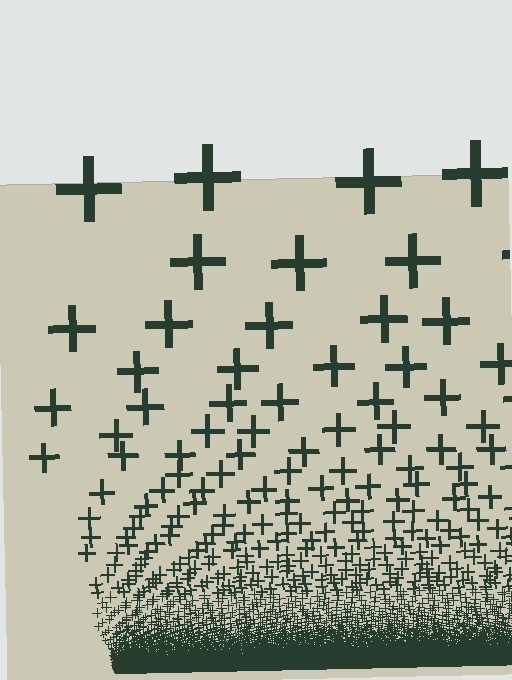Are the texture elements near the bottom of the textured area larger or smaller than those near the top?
Smaller. The gradient is inverted — elements near the bottom are smaller and denser.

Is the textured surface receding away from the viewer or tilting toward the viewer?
The surface appears to tilt toward the viewer. Texture elements get larger and sparser toward the top.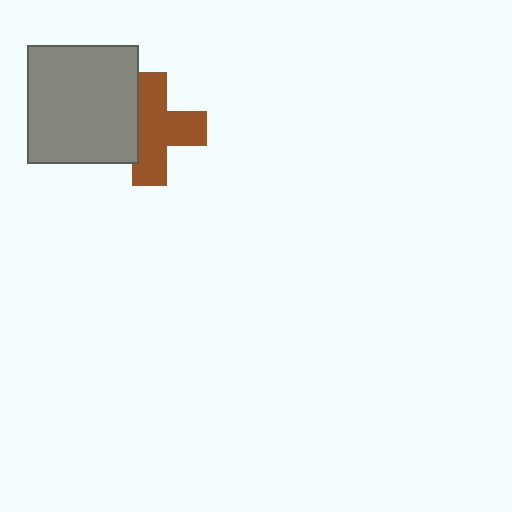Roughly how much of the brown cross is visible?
Most of it is visible (roughly 70%).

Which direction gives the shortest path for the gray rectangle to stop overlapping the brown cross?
Moving left gives the shortest separation.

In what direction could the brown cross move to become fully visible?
The brown cross could move right. That would shift it out from behind the gray rectangle entirely.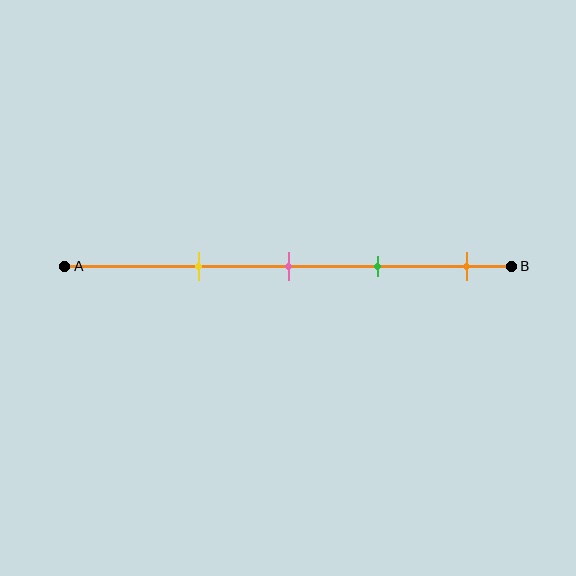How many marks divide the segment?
There are 4 marks dividing the segment.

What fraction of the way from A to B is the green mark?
The green mark is approximately 70% (0.7) of the way from A to B.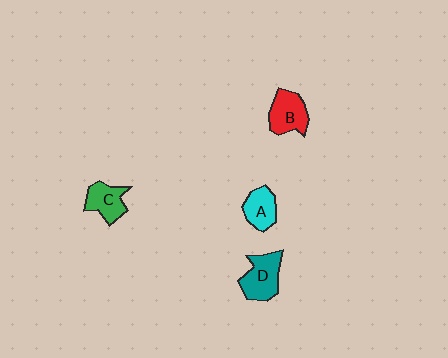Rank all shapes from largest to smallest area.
From largest to smallest: D (teal), B (red), C (green), A (cyan).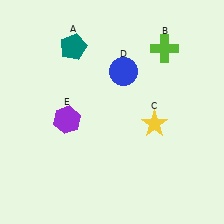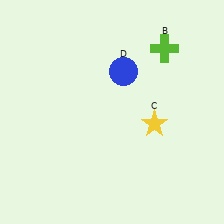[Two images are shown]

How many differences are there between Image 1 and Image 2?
There are 2 differences between the two images.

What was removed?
The purple hexagon (E), the teal pentagon (A) were removed in Image 2.